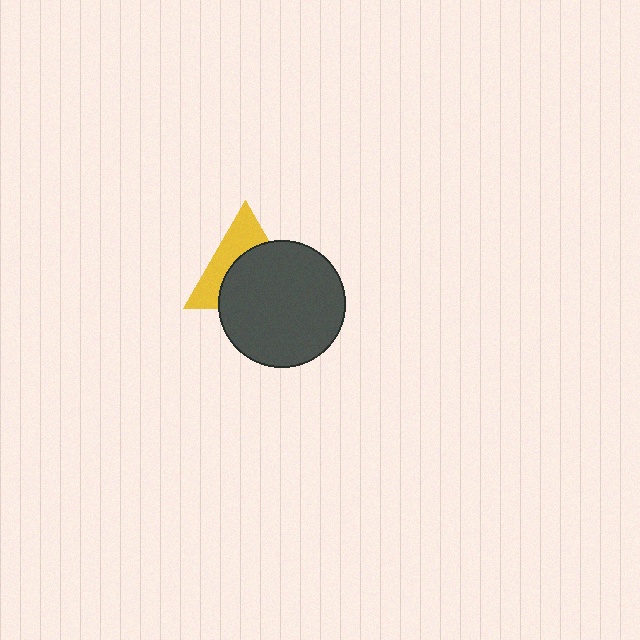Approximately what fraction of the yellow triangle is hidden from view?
Roughly 58% of the yellow triangle is hidden behind the dark gray circle.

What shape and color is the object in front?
The object in front is a dark gray circle.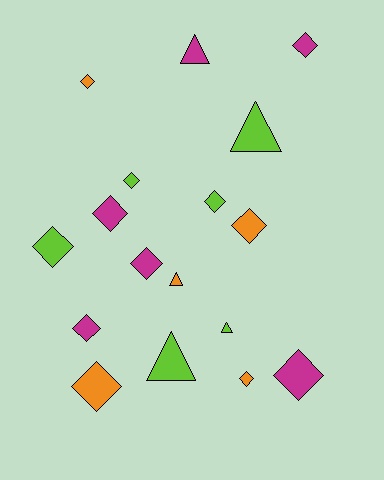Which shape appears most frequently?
Diamond, with 12 objects.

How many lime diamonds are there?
There are 3 lime diamonds.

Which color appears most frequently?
Lime, with 6 objects.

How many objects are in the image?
There are 17 objects.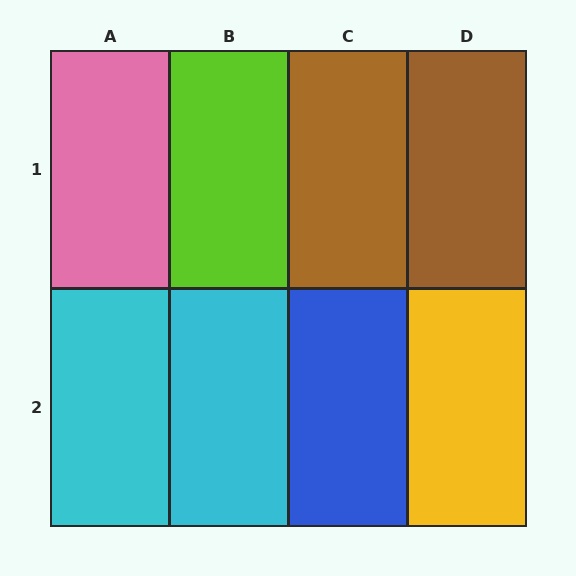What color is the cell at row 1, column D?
Brown.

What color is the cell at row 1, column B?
Lime.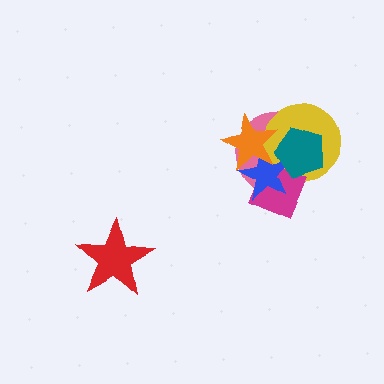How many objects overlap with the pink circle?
5 objects overlap with the pink circle.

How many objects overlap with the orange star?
5 objects overlap with the orange star.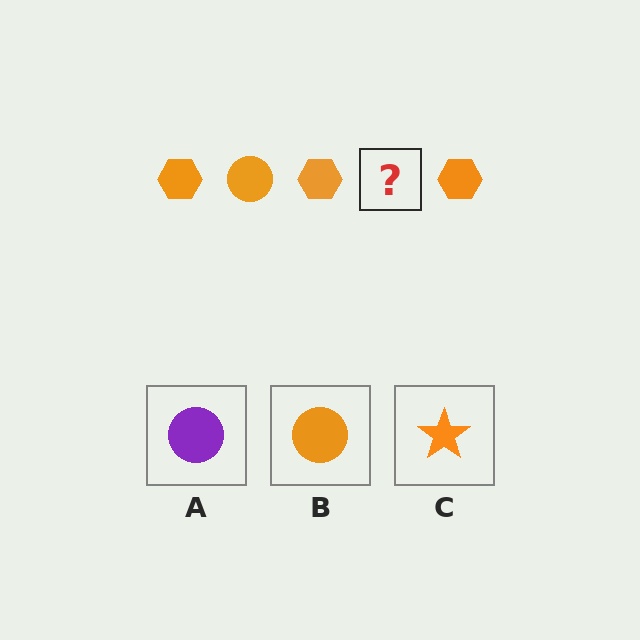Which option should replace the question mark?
Option B.